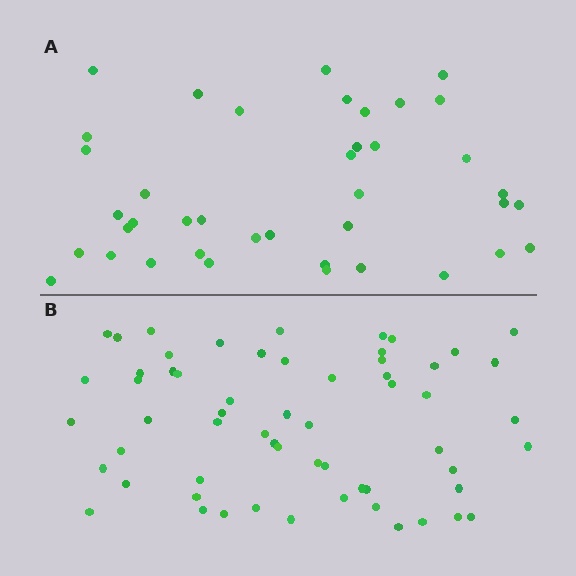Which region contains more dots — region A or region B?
Region B (the bottom region) has more dots.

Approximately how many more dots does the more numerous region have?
Region B has approximately 20 more dots than region A.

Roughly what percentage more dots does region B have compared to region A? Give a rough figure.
About 50% more.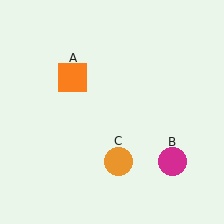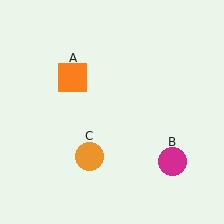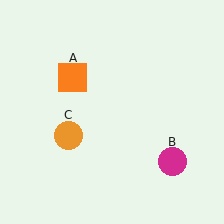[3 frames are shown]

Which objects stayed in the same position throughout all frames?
Orange square (object A) and magenta circle (object B) remained stationary.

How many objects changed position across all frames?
1 object changed position: orange circle (object C).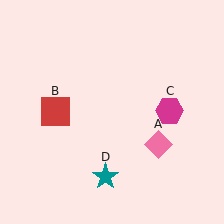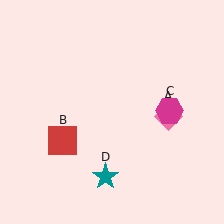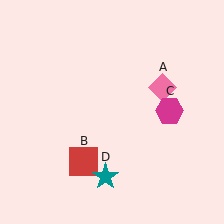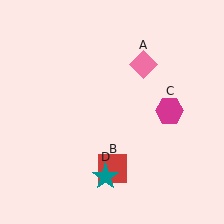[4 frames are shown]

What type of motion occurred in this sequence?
The pink diamond (object A), red square (object B) rotated counterclockwise around the center of the scene.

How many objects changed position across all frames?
2 objects changed position: pink diamond (object A), red square (object B).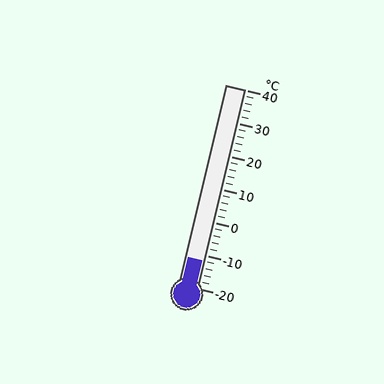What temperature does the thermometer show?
The thermometer shows approximately -12°C.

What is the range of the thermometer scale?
The thermometer scale ranges from -20°C to 40°C.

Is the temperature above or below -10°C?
The temperature is below -10°C.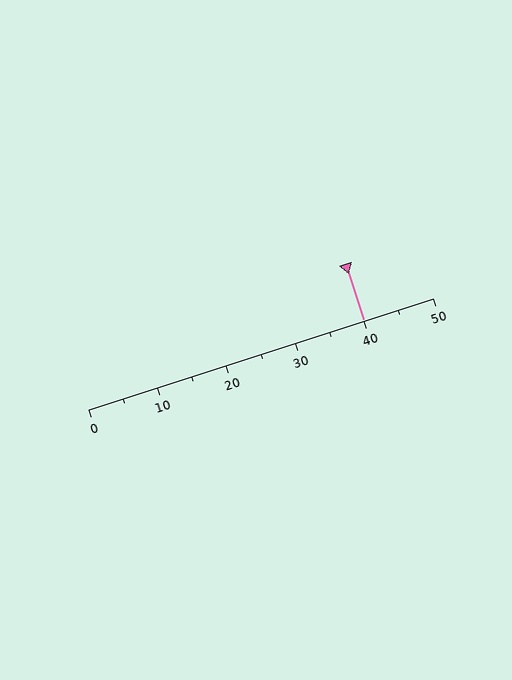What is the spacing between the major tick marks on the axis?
The major ticks are spaced 10 apart.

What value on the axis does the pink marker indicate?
The marker indicates approximately 40.